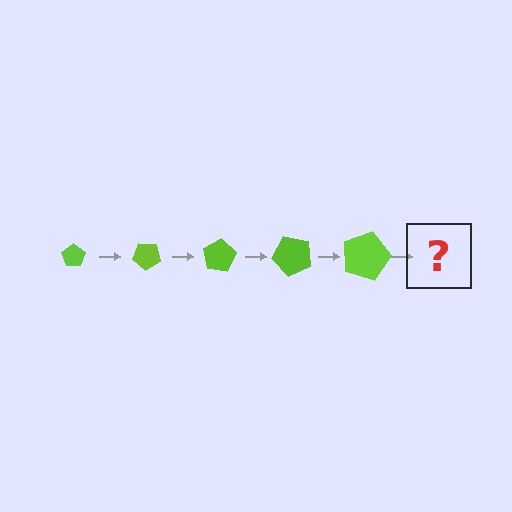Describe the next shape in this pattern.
It should be a pentagon, larger than the previous one and rotated 200 degrees from the start.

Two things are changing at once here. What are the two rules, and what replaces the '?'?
The two rules are that the pentagon grows larger each step and it rotates 40 degrees each step. The '?' should be a pentagon, larger than the previous one and rotated 200 degrees from the start.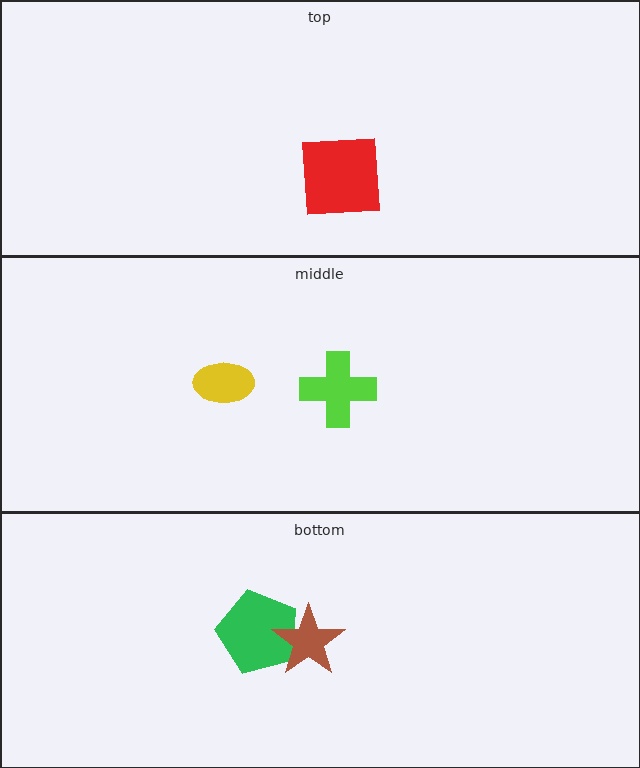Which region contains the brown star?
The bottom region.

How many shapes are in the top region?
1.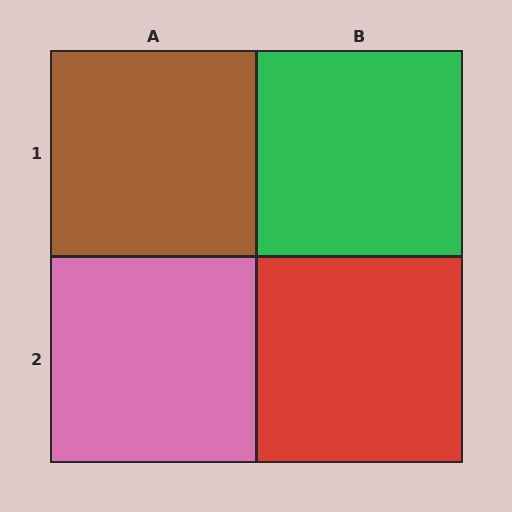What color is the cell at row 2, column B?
Red.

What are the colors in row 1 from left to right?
Brown, green.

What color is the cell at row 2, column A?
Pink.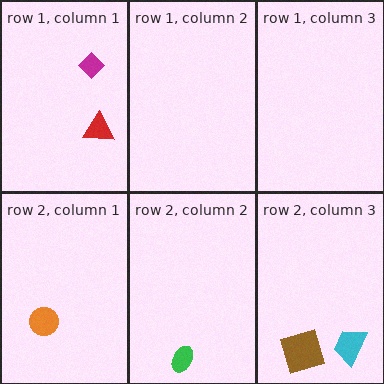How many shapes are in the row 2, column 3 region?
2.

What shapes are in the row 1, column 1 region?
The red triangle, the magenta diamond.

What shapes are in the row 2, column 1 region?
The orange circle.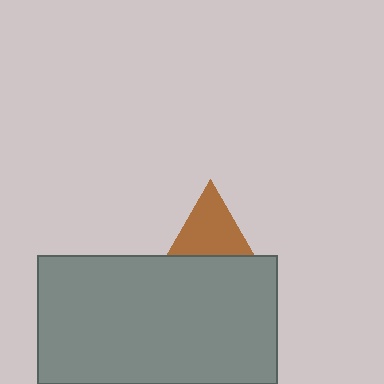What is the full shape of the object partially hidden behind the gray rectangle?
The partially hidden object is a brown triangle.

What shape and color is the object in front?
The object in front is a gray rectangle.